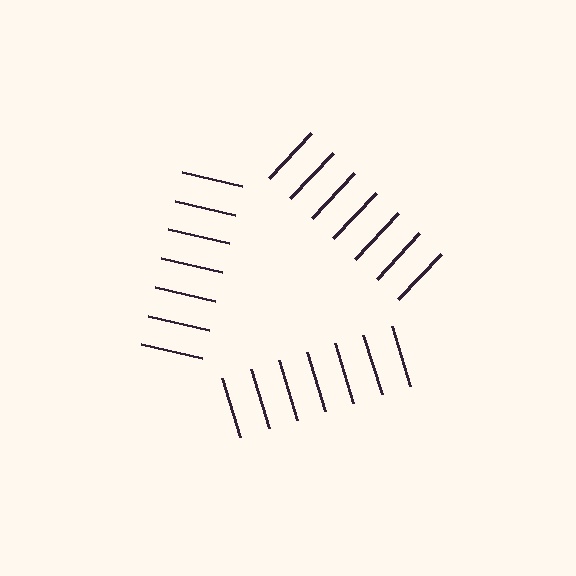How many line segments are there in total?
21 — 7 along each of the 3 edges.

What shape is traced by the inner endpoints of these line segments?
An illusory triangle — the line segments terminate on its edges but no continuous stroke is drawn.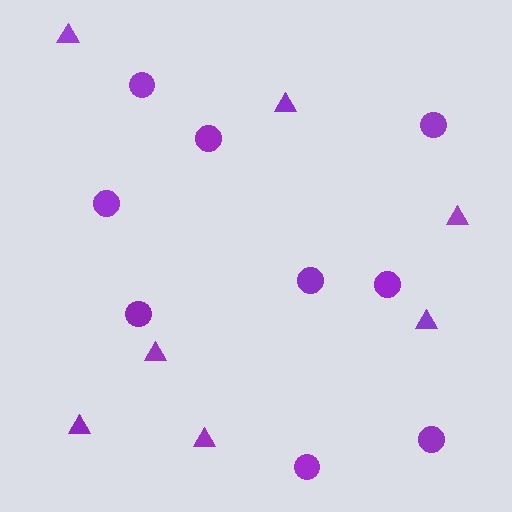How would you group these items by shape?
There are 2 groups: one group of triangles (7) and one group of circles (9).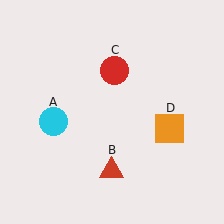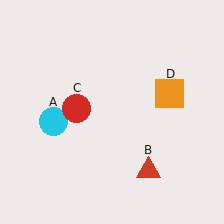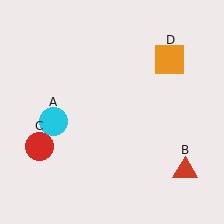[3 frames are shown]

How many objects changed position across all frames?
3 objects changed position: red triangle (object B), red circle (object C), orange square (object D).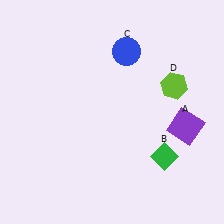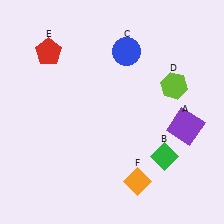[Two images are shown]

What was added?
A red pentagon (E), an orange diamond (F) were added in Image 2.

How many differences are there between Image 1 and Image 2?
There are 2 differences between the two images.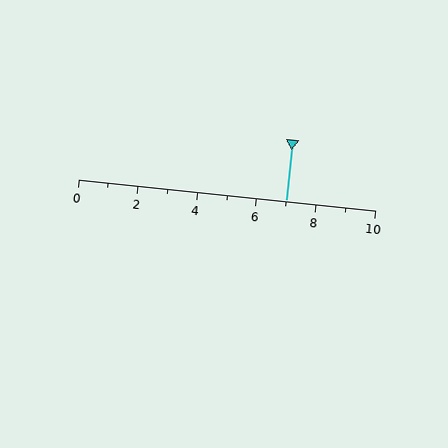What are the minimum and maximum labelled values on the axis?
The axis runs from 0 to 10.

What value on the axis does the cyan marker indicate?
The marker indicates approximately 7.